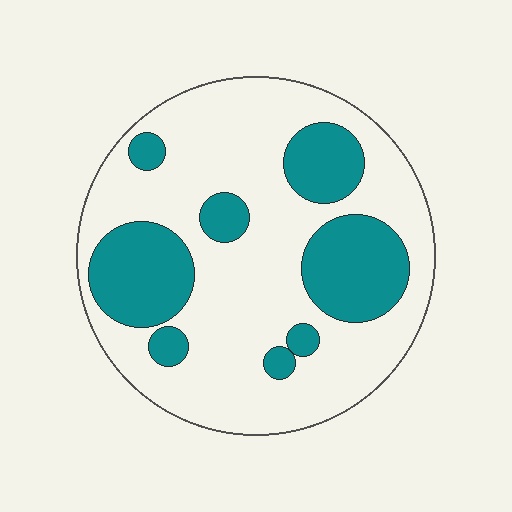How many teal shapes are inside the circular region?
8.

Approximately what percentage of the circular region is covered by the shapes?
Approximately 30%.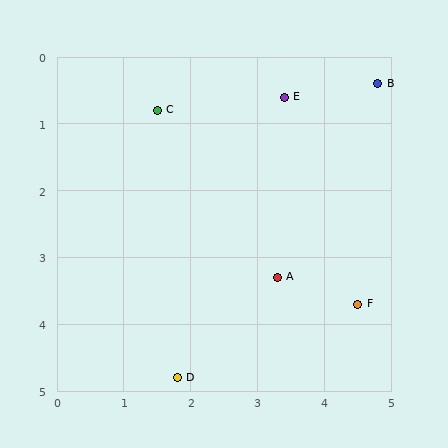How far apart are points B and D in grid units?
Points B and D are about 5.3 grid units apart.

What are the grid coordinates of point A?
Point A is at approximately (3.3, 3.3).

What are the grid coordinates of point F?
Point F is at approximately (4.5, 3.7).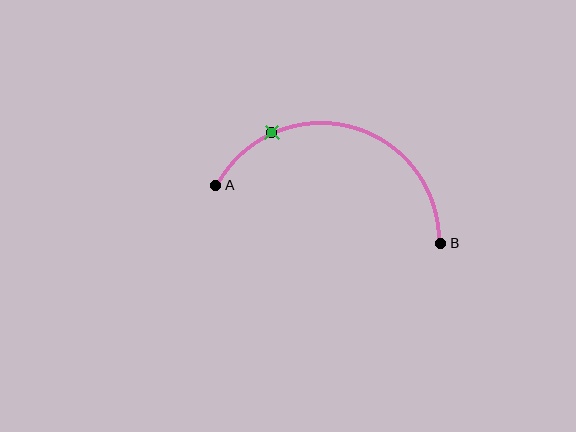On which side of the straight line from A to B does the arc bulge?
The arc bulges above the straight line connecting A and B.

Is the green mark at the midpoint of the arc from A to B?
No. The green mark lies on the arc but is closer to endpoint A. The arc midpoint would be at the point on the curve equidistant along the arc from both A and B.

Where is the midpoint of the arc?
The arc midpoint is the point on the curve farthest from the straight line joining A and B. It sits above that line.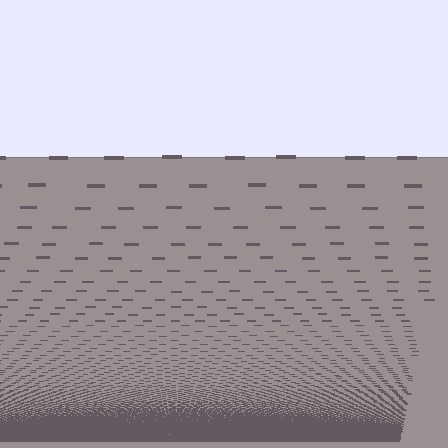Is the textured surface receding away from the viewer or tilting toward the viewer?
The surface appears to tilt toward the viewer. Texture elements get larger and sparser toward the top.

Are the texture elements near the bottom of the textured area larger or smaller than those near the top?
Smaller. The gradient is inverted — elements near the bottom are smaller and denser.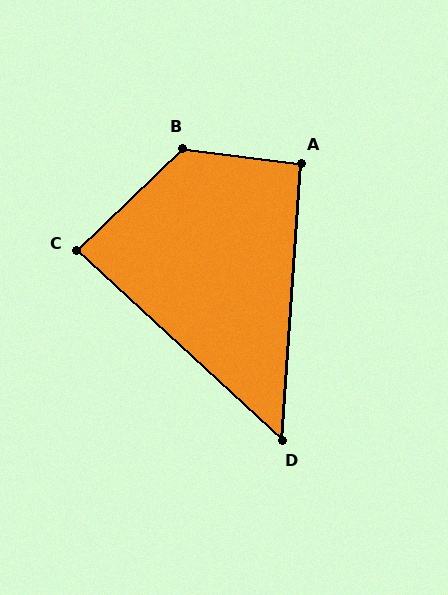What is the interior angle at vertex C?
Approximately 87 degrees (approximately right).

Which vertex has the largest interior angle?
B, at approximately 129 degrees.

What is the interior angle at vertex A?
Approximately 93 degrees (approximately right).